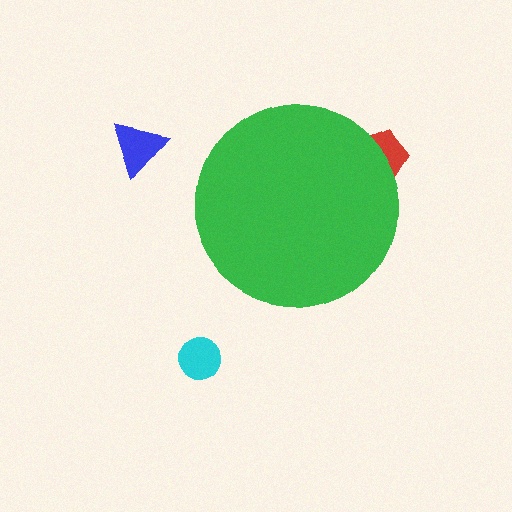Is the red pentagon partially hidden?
Yes, the red pentagon is partially hidden behind the green circle.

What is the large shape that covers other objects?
A green circle.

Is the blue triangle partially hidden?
No, the blue triangle is fully visible.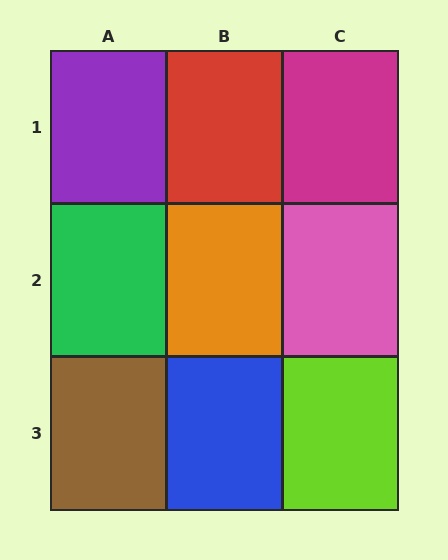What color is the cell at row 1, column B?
Red.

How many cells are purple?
1 cell is purple.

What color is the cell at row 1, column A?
Purple.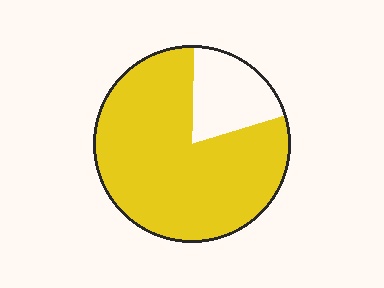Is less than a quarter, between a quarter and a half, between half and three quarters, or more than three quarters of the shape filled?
More than three quarters.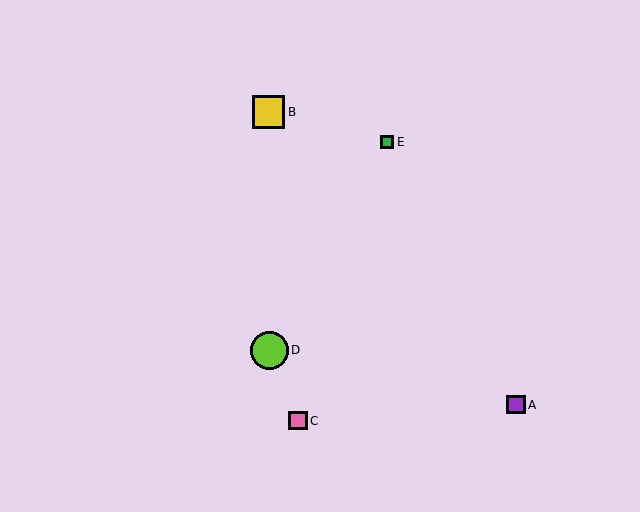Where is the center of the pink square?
The center of the pink square is at (298, 421).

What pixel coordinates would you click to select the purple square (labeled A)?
Click at (516, 405) to select the purple square A.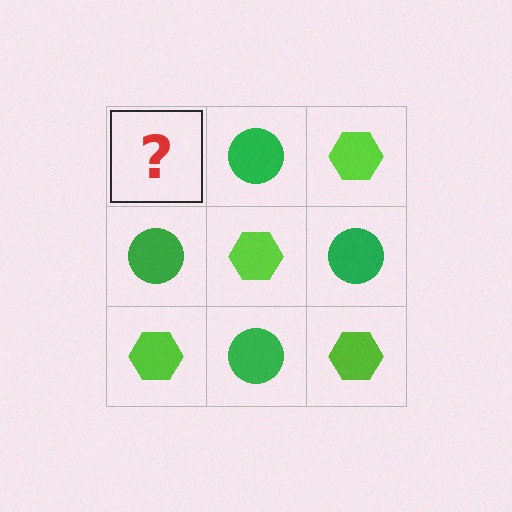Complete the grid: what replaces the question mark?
The question mark should be replaced with a lime hexagon.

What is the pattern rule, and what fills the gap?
The rule is that it alternates lime hexagon and green circle in a checkerboard pattern. The gap should be filled with a lime hexagon.